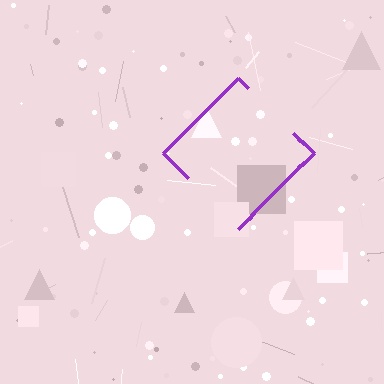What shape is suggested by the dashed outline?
The dashed outline suggests a diamond.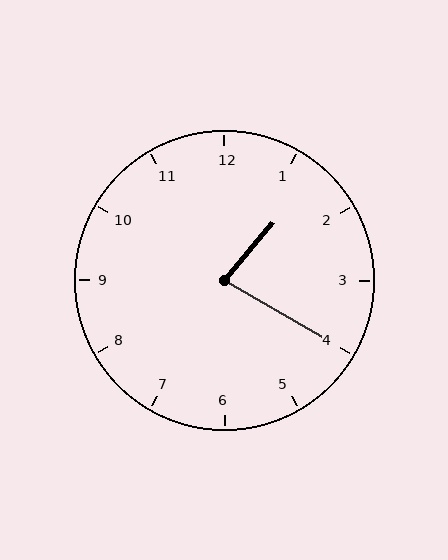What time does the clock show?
1:20.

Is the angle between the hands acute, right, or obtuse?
It is acute.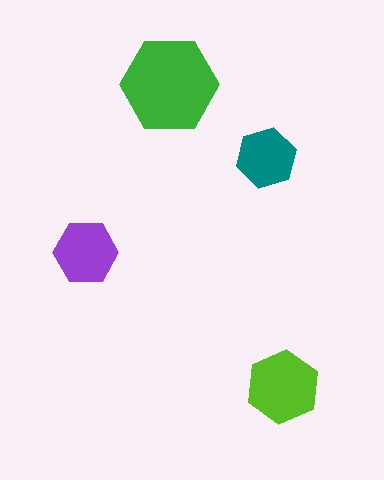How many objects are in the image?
There are 4 objects in the image.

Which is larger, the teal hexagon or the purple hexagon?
The purple one.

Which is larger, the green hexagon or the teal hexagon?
The green one.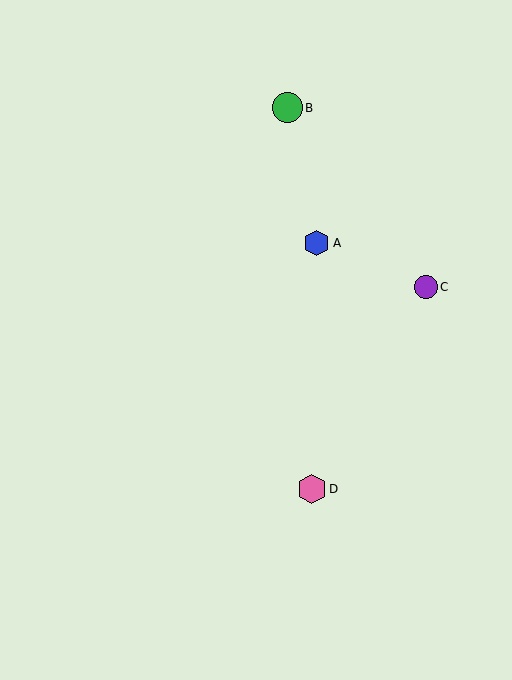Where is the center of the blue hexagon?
The center of the blue hexagon is at (317, 243).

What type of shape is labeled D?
Shape D is a pink hexagon.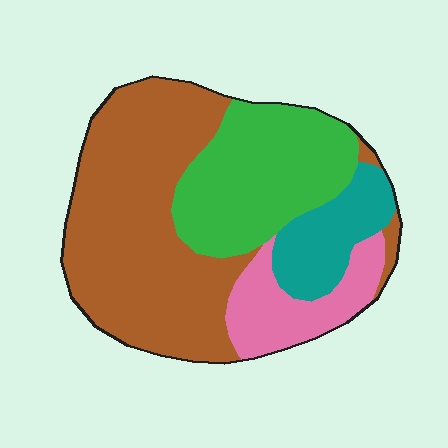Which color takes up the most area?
Brown, at roughly 50%.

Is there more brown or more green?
Brown.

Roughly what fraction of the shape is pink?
Pink takes up about one eighth (1/8) of the shape.